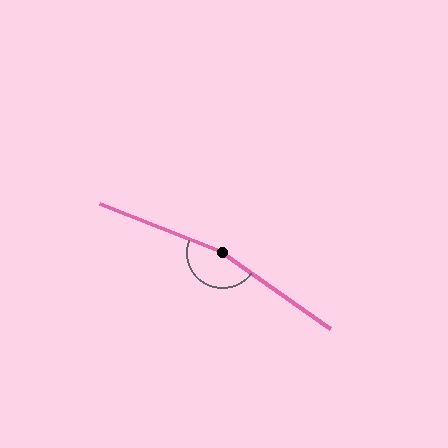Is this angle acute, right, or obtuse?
It is obtuse.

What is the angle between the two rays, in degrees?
Approximately 166 degrees.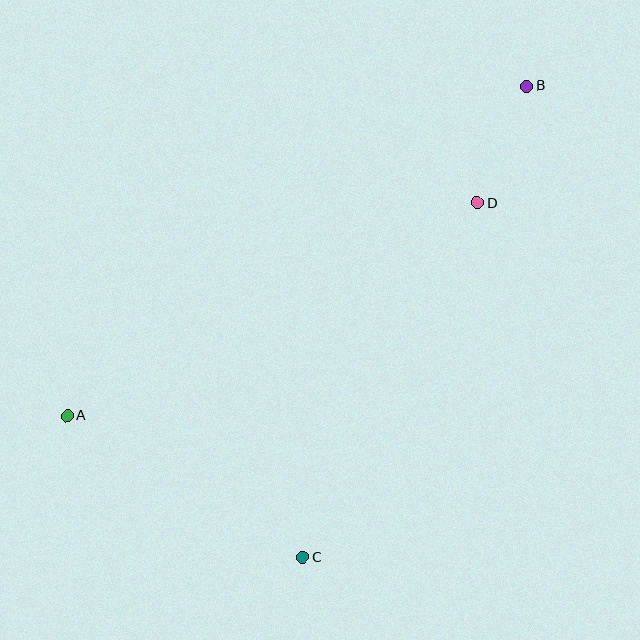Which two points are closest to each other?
Points B and D are closest to each other.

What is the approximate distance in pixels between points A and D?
The distance between A and D is approximately 462 pixels.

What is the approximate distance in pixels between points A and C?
The distance between A and C is approximately 275 pixels.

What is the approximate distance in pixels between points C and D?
The distance between C and D is approximately 395 pixels.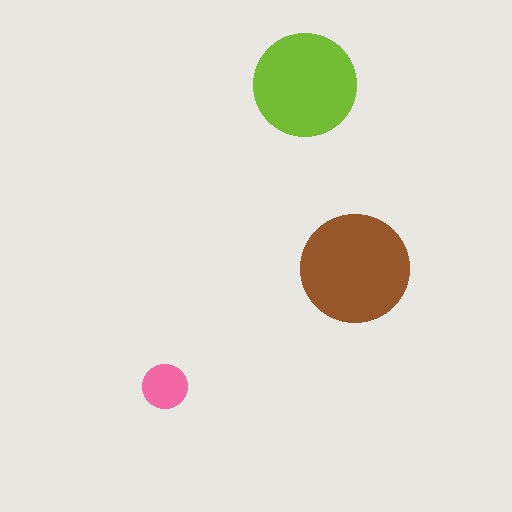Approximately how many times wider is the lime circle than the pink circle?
About 2.5 times wider.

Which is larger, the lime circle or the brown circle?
The brown one.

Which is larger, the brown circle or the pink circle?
The brown one.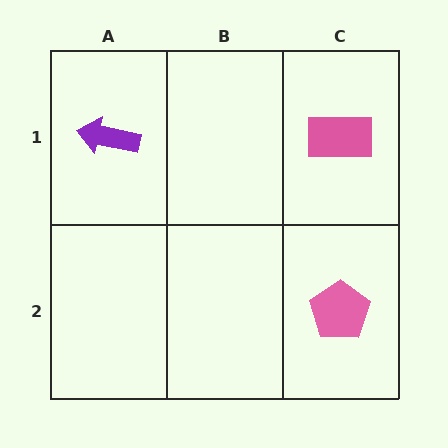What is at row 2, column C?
A pink pentagon.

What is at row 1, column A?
A purple arrow.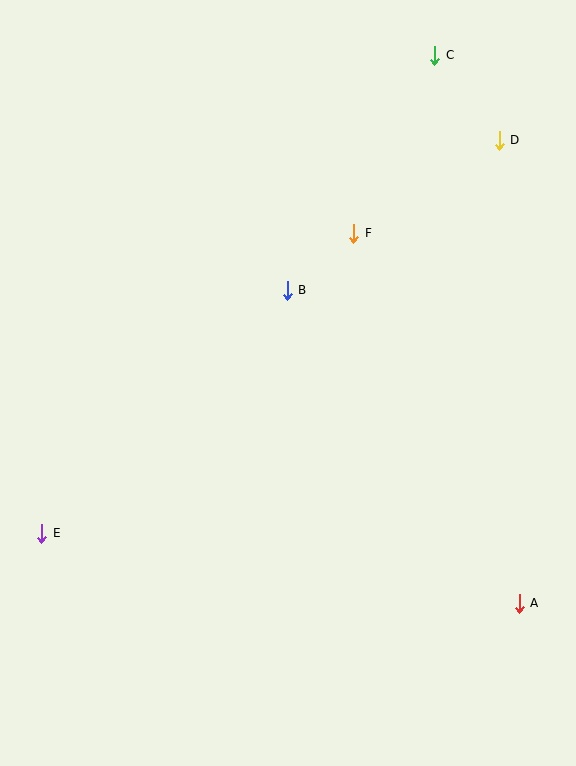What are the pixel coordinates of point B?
Point B is at (287, 290).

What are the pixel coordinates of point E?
Point E is at (42, 533).